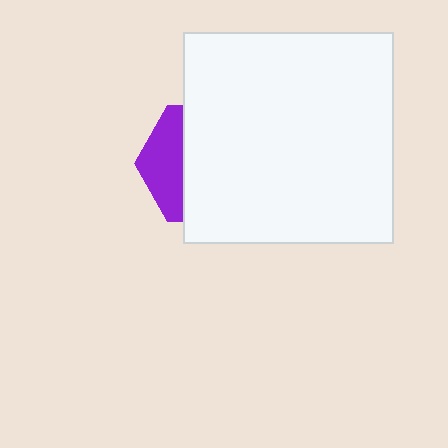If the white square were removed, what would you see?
You would see the complete purple hexagon.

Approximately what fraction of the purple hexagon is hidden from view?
Roughly 68% of the purple hexagon is hidden behind the white square.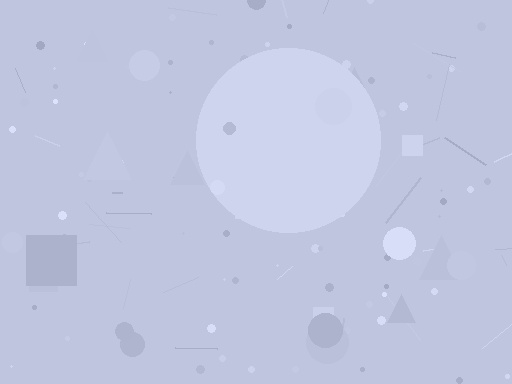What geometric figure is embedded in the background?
A circle is embedded in the background.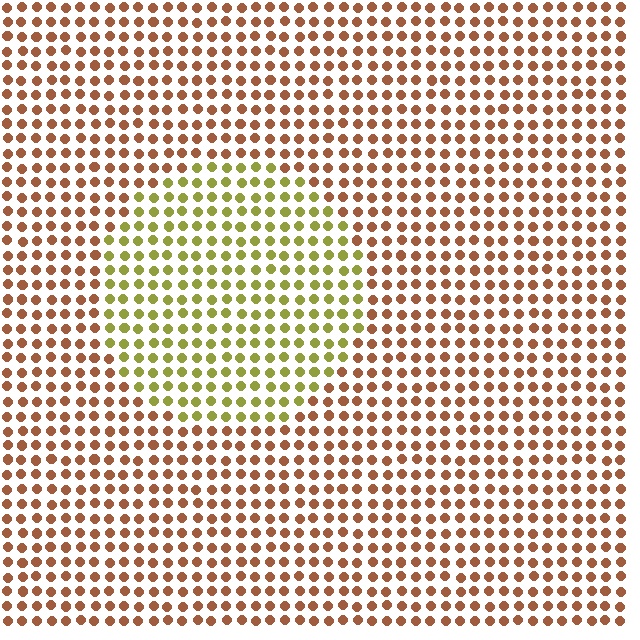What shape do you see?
I see a circle.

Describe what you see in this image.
The image is filled with small brown elements in a uniform arrangement. A circle-shaped region is visible where the elements are tinted to a slightly different hue, forming a subtle color boundary.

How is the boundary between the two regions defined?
The boundary is defined purely by a slight shift in hue (about 50 degrees). Spacing, size, and orientation are identical on both sides.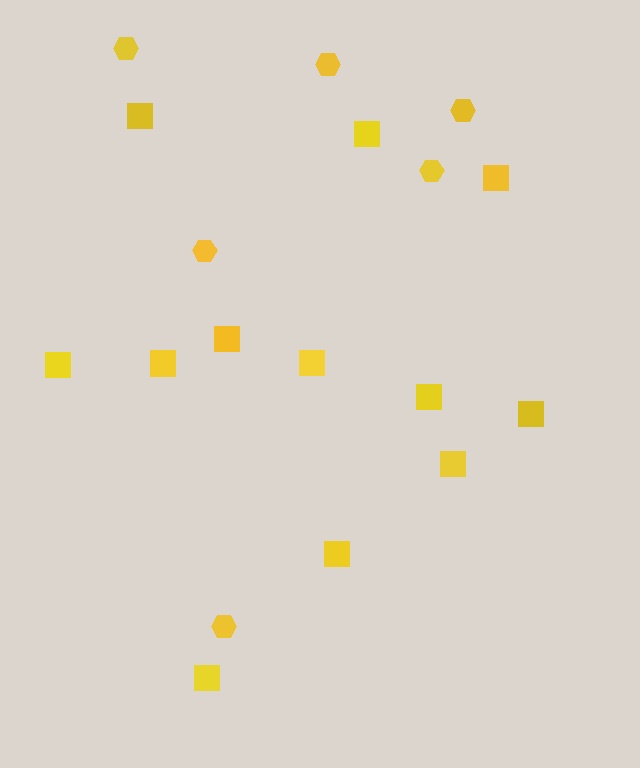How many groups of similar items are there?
There are 2 groups: one group of squares (12) and one group of hexagons (6).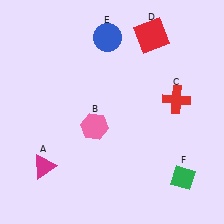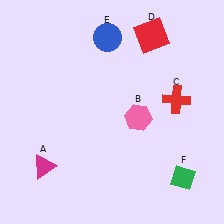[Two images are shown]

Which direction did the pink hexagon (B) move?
The pink hexagon (B) moved right.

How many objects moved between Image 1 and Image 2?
1 object moved between the two images.